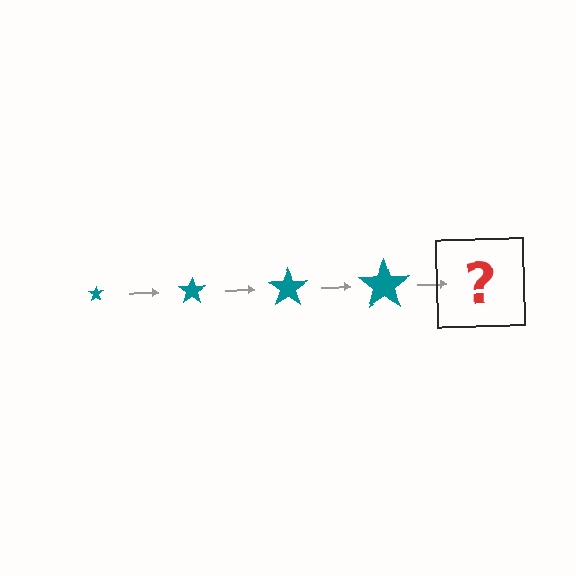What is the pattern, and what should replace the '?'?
The pattern is that the star gets progressively larger each step. The '?' should be a teal star, larger than the previous one.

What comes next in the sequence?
The next element should be a teal star, larger than the previous one.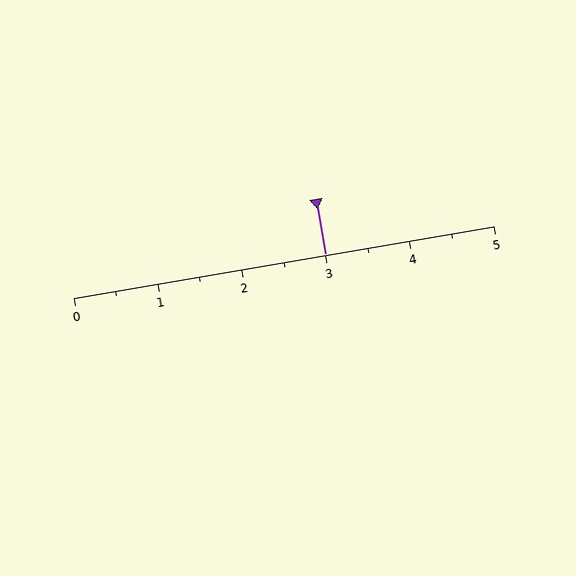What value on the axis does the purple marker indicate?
The marker indicates approximately 3.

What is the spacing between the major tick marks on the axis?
The major ticks are spaced 1 apart.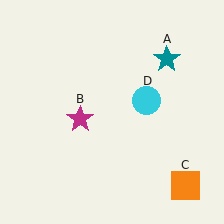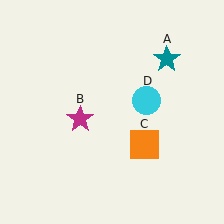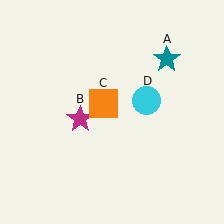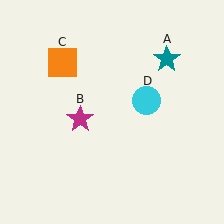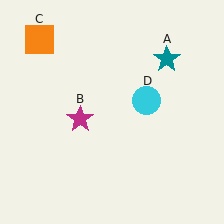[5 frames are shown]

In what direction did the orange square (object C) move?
The orange square (object C) moved up and to the left.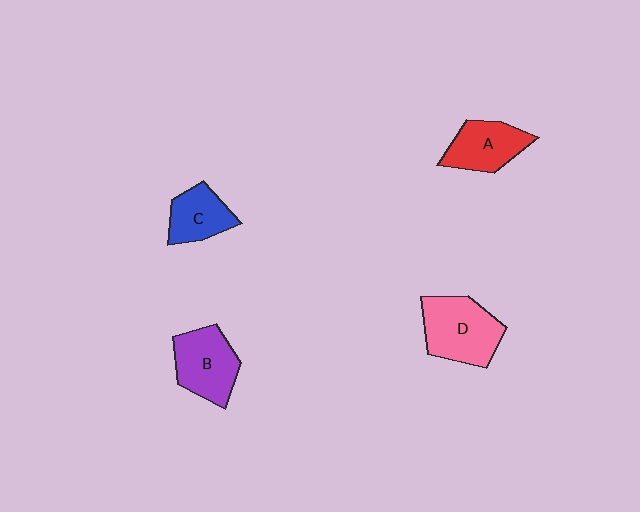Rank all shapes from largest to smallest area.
From largest to smallest: D (pink), B (purple), A (red), C (blue).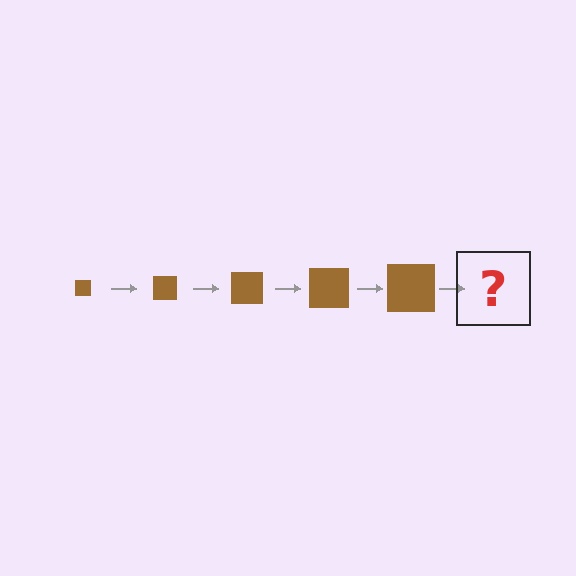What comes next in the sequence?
The next element should be a brown square, larger than the previous one.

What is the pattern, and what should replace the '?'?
The pattern is that the square gets progressively larger each step. The '?' should be a brown square, larger than the previous one.